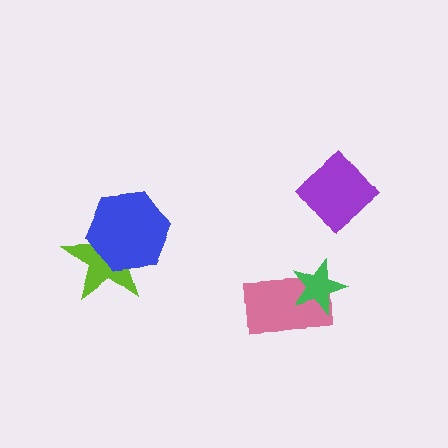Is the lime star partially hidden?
Yes, it is partially covered by another shape.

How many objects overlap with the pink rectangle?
1 object overlaps with the pink rectangle.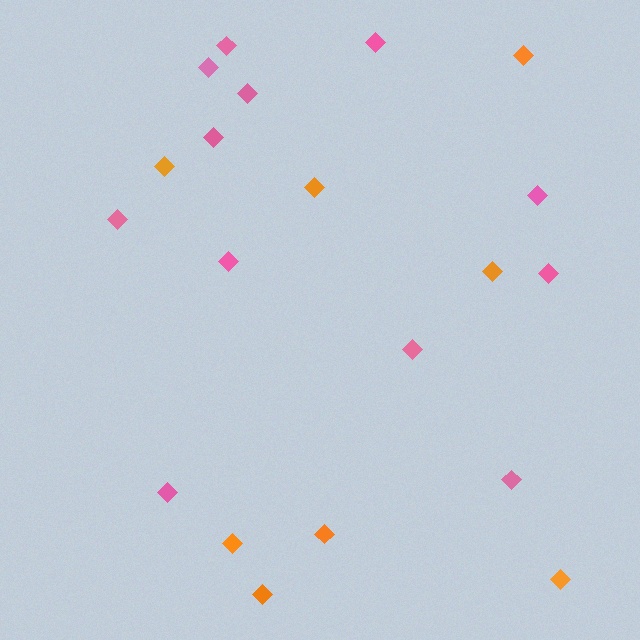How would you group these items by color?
There are 2 groups: one group of pink diamonds (12) and one group of orange diamonds (8).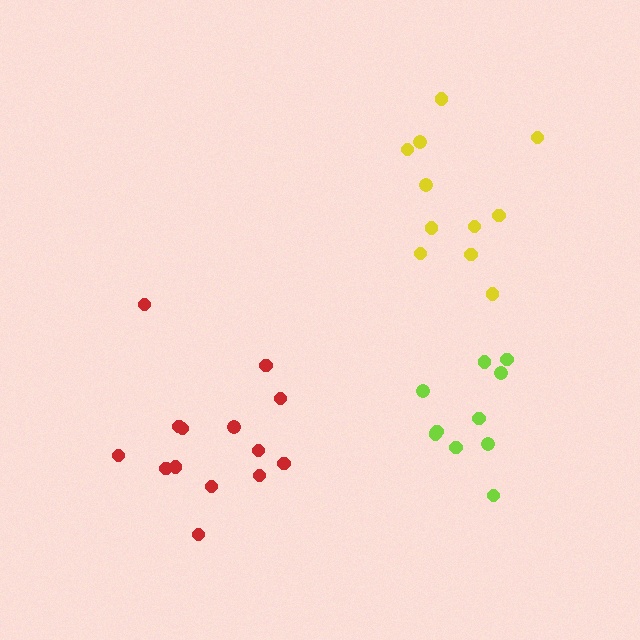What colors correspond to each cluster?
The clusters are colored: red, lime, yellow.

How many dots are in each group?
Group 1: 14 dots, Group 2: 10 dots, Group 3: 11 dots (35 total).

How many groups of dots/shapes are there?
There are 3 groups.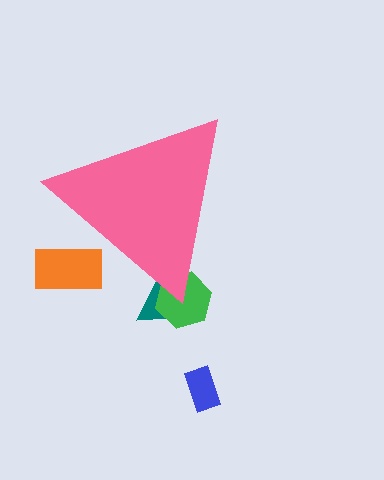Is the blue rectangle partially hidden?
No, the blue rectangle is fully visible.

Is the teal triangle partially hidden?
Yes, the teal triangle is partially hidden behind the pink triangle.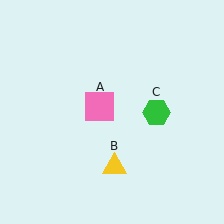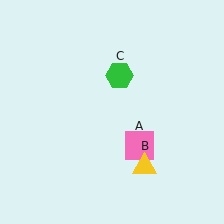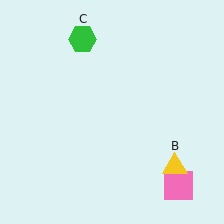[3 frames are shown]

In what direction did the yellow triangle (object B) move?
The yellow triangle (object B) moved right.